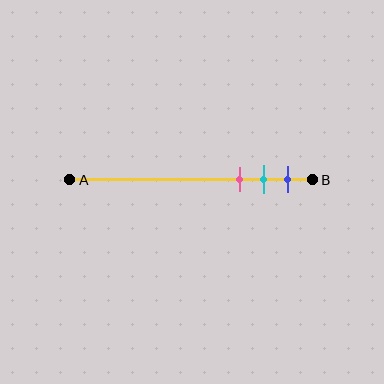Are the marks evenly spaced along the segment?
Yes, the marks are approximately evenly spaced.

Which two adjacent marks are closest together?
The cyan and blue marks are the closest adjacent pair.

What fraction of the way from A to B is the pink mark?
The pink mark is approximately 70% (0.7) of the way from A to B.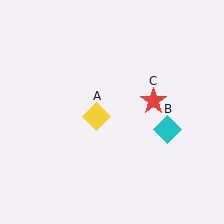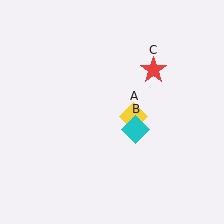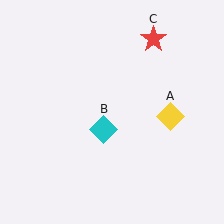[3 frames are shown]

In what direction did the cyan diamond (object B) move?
The cyan diamond (object B) moved left.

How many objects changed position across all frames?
3 objects changed position: yellow diamond (object A), cyan diamond (object B), red star (object C).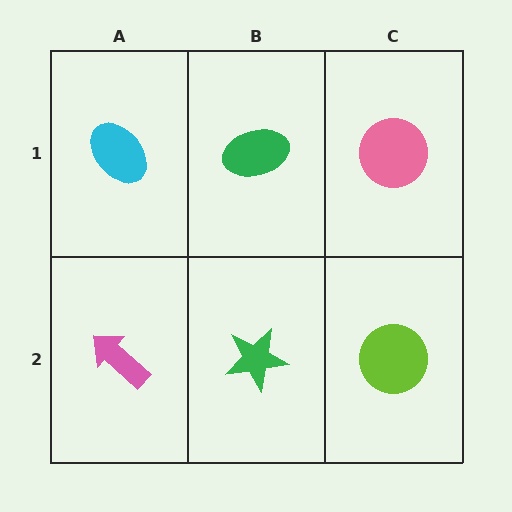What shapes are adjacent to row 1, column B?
A green star (row 2, column B), a cyan ellipse (row 1, column A), a pink circle (row 1, column C).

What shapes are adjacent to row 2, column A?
A cyan ellipse (row 1, column A), a green star (row 2, column B).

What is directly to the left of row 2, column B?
A pink arrow.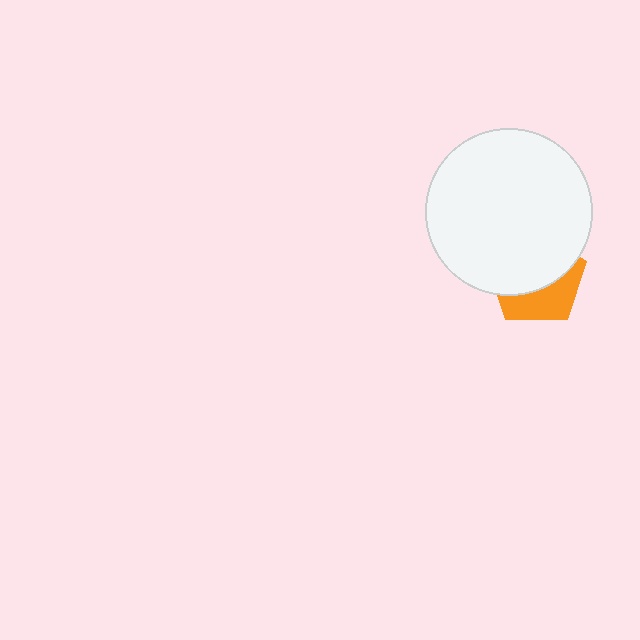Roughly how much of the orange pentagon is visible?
A small part of it is visible (roughly 39%).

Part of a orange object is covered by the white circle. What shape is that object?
It is a pentagon.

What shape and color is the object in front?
The object in front is a white circle.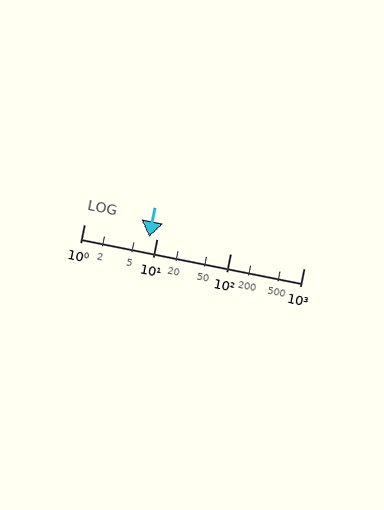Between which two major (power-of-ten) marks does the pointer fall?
The pointer is between 1 and 10.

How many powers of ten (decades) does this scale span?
The scale spans 3 decades, from 1 to 1000.